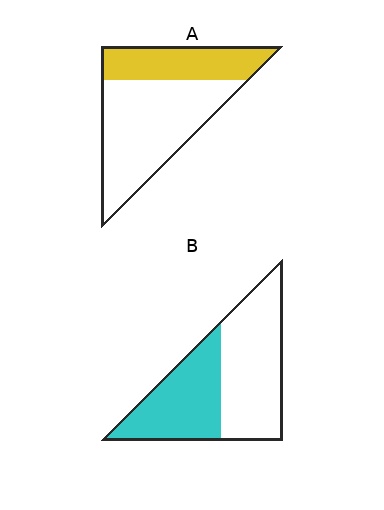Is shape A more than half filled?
No.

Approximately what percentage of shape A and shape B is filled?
A is approximately 35% and B is approximately 45%.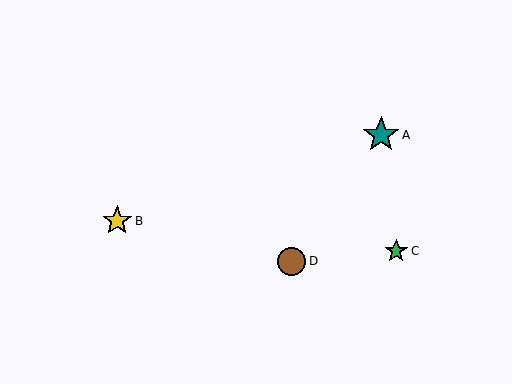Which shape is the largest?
The teal star (labeled A) is the largest.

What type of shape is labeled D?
Shape D is a brown circle.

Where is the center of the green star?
The center of the green star is at (396, 251).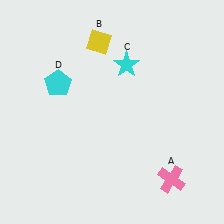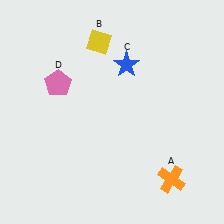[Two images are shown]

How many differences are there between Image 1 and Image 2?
There are 3 differences between the two images.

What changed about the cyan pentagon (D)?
In Image 1, D is cyan. In Image 2, it changed to pink.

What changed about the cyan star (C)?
In Image 1, C is cyan. In Image 2, it changed to blue.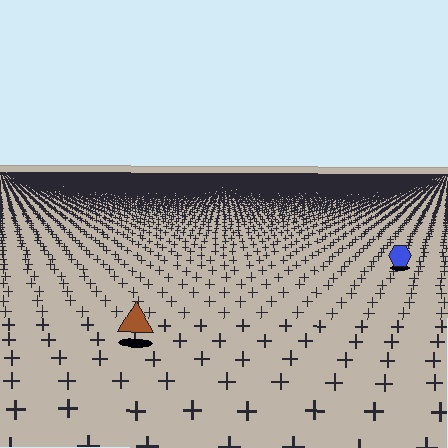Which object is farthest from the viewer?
The blue hexagon is farthest from the viewer. It appears smaller and the ground texture around it is denser.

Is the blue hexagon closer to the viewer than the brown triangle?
No. The brown triangle is closer — you can tell from the texture gradient: the ground texture is coarser near it.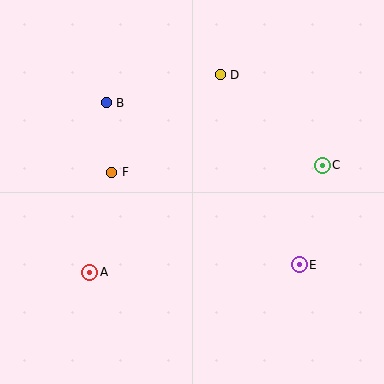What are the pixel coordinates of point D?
Point D is at (220, 75).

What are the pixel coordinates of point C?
Point C is at (322, 165).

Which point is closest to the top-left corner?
Point B is closest to the top-left corner.